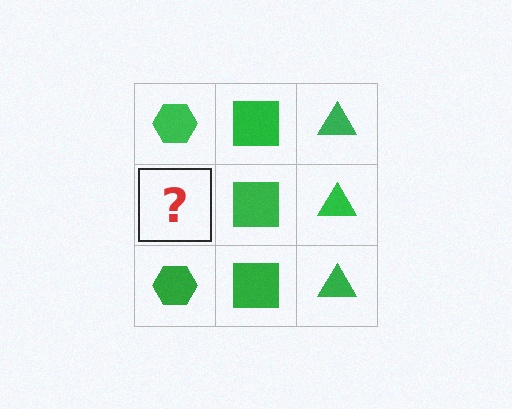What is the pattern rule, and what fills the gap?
The rule is that each column has a consistent shape. The gap should be filled with a green hexagon.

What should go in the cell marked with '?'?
The missing cell should contain a green hexagon.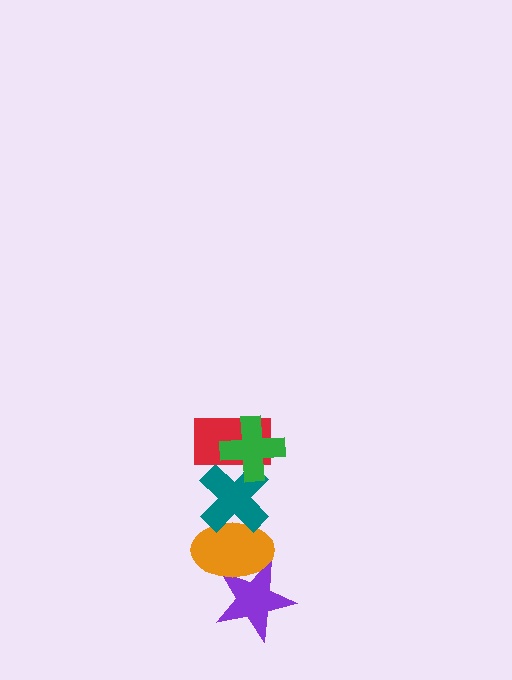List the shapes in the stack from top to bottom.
From top to bottom: the green cross, the red rectangle, the teal cross, the orange ellipse, the purple star.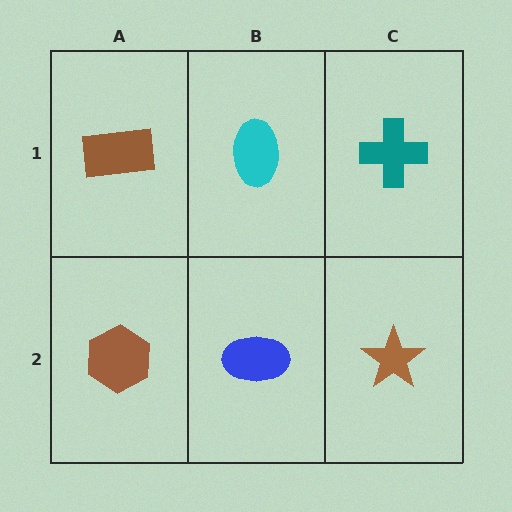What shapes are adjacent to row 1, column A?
A brown hexagon (row 2, column A), a cyan ellipse (row 1, column B).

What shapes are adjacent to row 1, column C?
A brown star (row 2, column C), a cyan ellipse (row 1, column B).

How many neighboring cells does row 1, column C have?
2.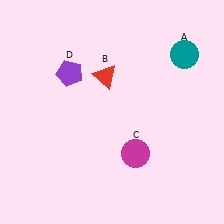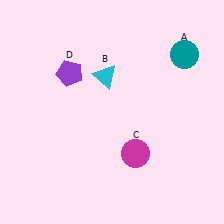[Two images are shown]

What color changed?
The triangle (B) changed from red in Image 1 to cyan in Image 2.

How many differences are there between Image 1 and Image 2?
There is 1 difference between the two images.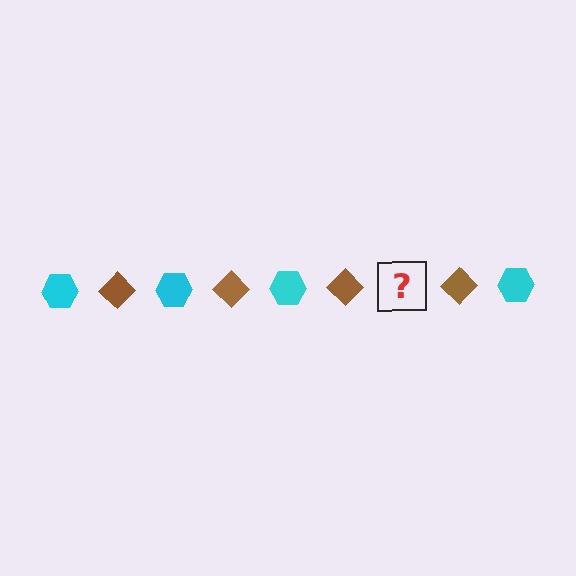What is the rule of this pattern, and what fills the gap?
The rule is that the pattern alternates between cyan hexagon and brown diamond. The gap should be filled with a cyan hexagon.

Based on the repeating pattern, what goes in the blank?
The blank should be a cyan hexagon.